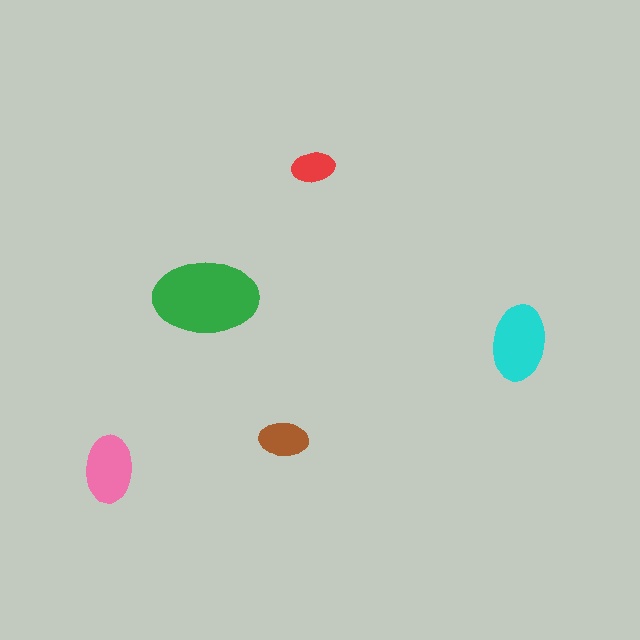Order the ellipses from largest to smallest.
the green one, the cyan one, the pink one, the brown one, the red one.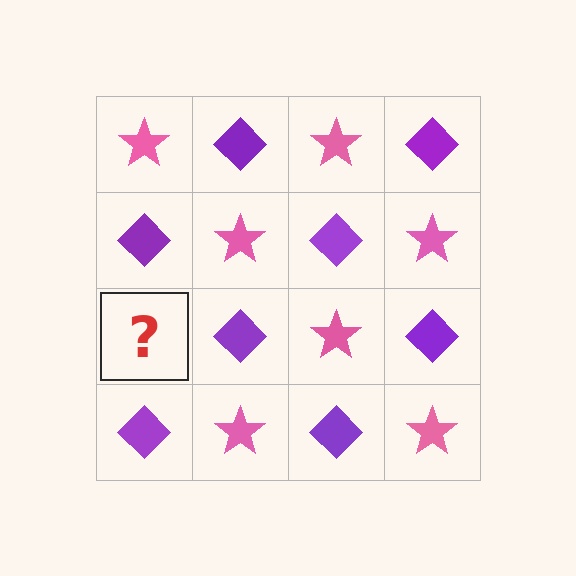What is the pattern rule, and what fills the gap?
The rule is that it alternates pink star and purple diamond in a checkerboard pattern. The gap should be filled with a pink star.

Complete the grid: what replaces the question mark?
The question mark should be replaced with a pink star.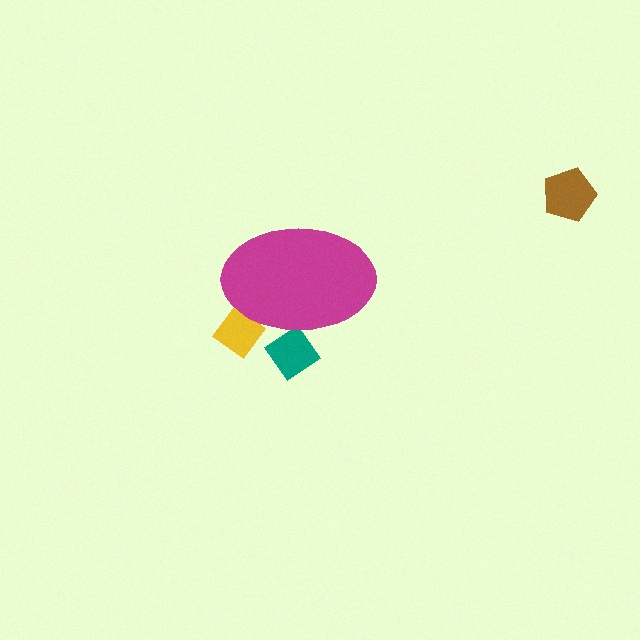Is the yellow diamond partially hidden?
Yes, the yellow diamond is partially hidden behind the magenta ellipse.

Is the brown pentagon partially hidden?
No, the brown pentagon is fully visible.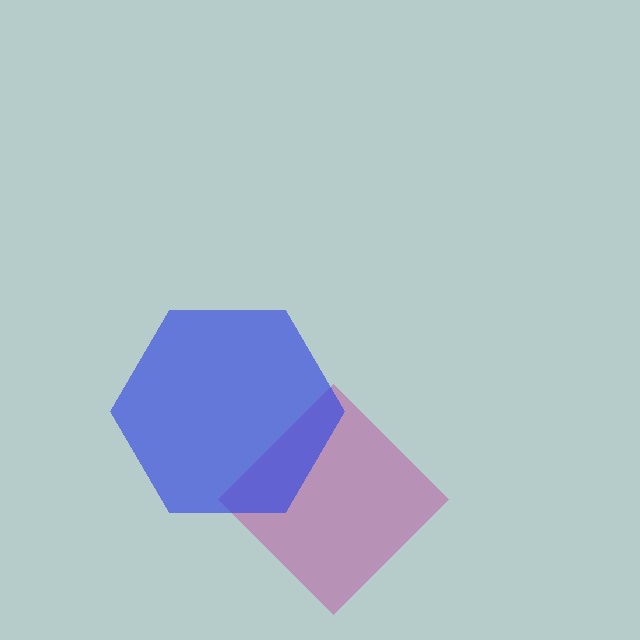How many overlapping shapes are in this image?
There are 2 overlapping shapes in the image.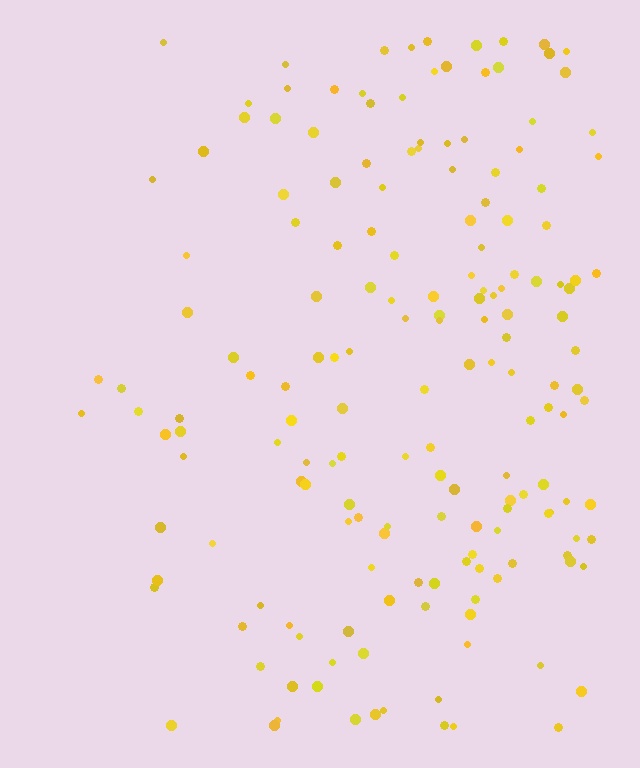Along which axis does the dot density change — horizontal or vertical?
Horizontal.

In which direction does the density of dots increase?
From left to right, with the right side densest.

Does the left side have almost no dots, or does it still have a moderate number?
Still a moderate number, just noticeably fewer than the right.